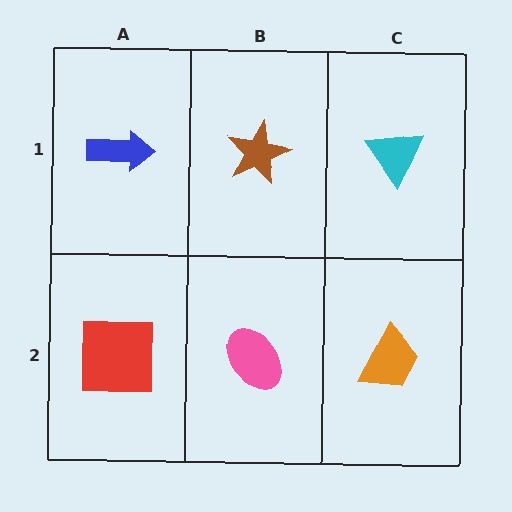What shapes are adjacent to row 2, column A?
A blue arrow (row 1, column A), a pink ellipse (row 2, column B).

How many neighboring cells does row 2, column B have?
3.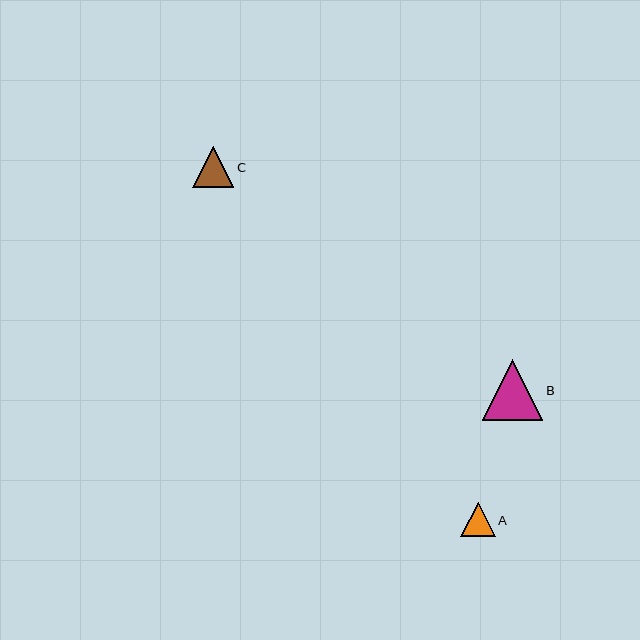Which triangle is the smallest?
Triangle A is the smallest with a size of approximately 35 pixels.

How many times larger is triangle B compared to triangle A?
Triangle B is approximately 1.8 times the size of triangle A.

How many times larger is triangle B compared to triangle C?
Triangle B is approximately 1.5 times the size of triangle C.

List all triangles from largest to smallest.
From largest to smallest: B, C, A.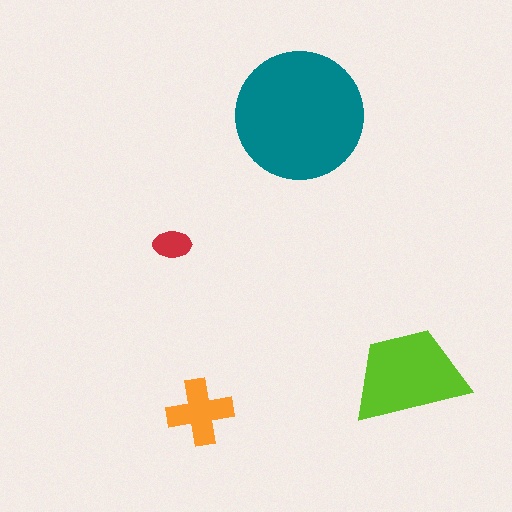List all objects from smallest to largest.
The red ellipse, the orange cross, the lime trapezoid, the teal circle.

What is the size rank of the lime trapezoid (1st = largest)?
2nd.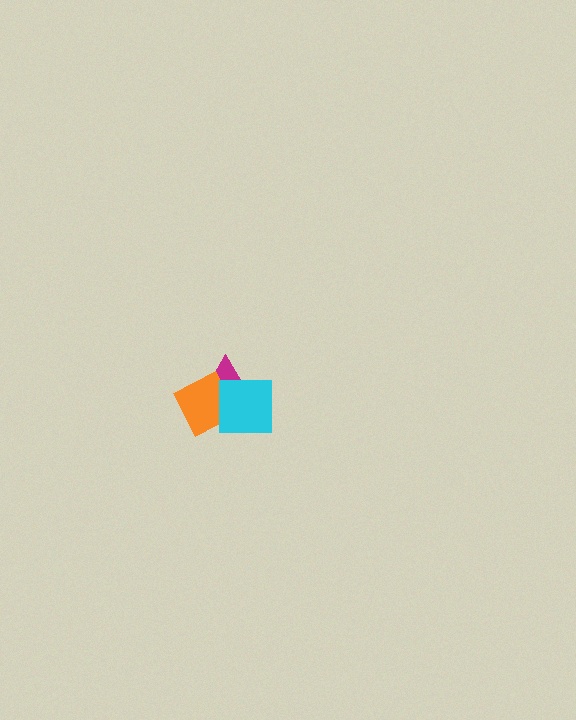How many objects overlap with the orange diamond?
2 objects overlap with the orange diamond.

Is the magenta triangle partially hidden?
Yes, it is partially covered by another shape.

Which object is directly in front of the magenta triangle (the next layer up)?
The orange diamond is directly in front of the magenta triangle.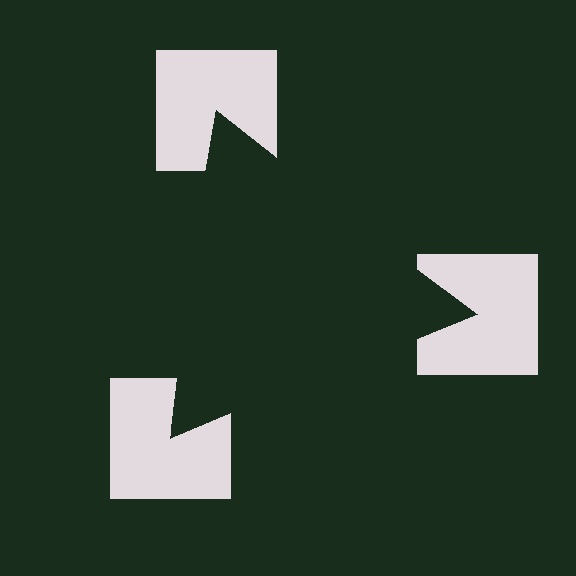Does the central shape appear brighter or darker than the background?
It typically appears slightly darker than the background, even though no actual brightness change is drawn.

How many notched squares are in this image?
There are 3 — one at each vertex of the illusory triangle.